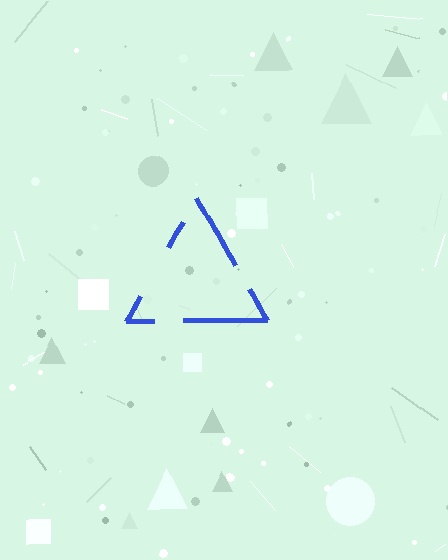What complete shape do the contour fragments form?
The contour fragments form a triangle.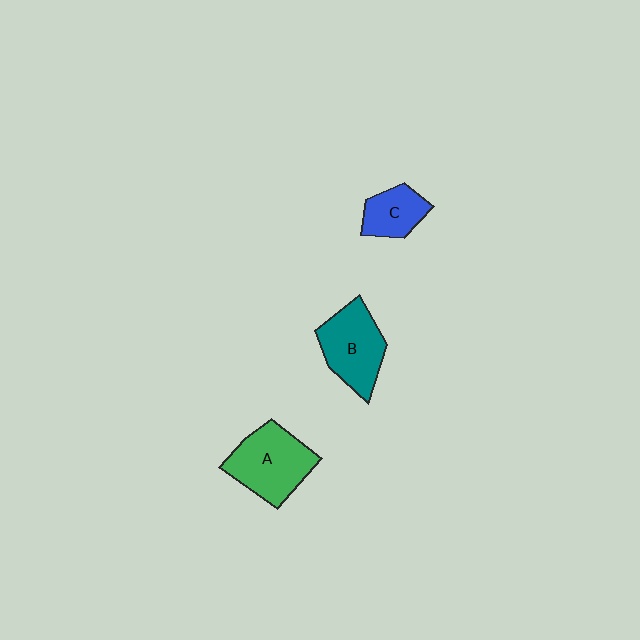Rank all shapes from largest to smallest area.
From largest to smallest: A (green), B (teal), C (blue).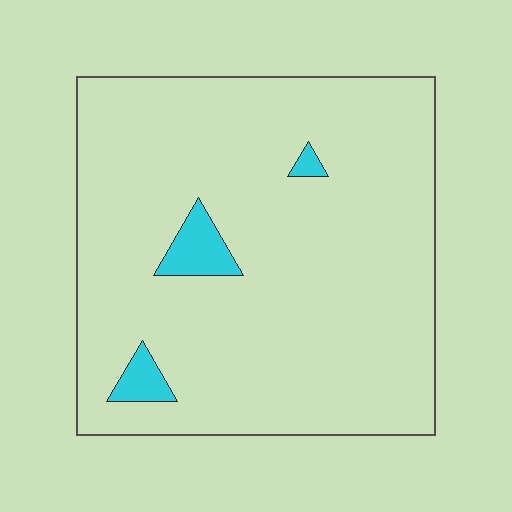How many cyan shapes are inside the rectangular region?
3.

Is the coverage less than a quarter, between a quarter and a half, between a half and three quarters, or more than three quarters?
Less than a quarter.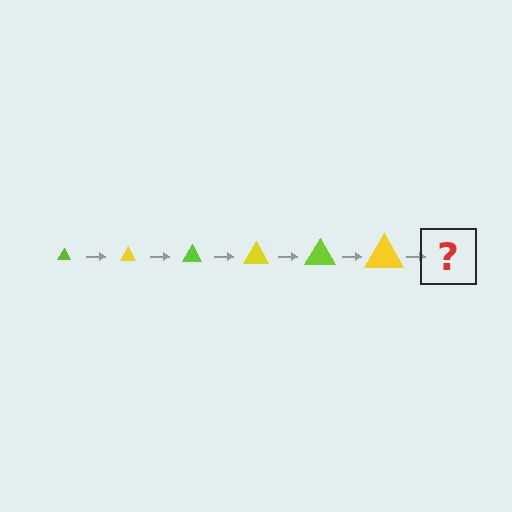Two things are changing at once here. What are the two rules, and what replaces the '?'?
The two rules are that the triangle grows larger each step and the color cycles through lime and yellow. The '?' should be a lime triangle, larger than the previous one.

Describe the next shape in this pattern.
It should be a lime triangle, larger than the previous one.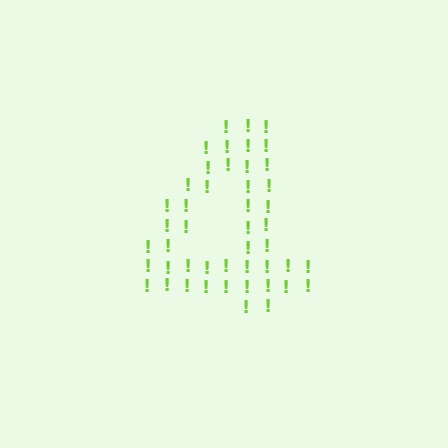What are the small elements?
The small elements are exclamation marks.